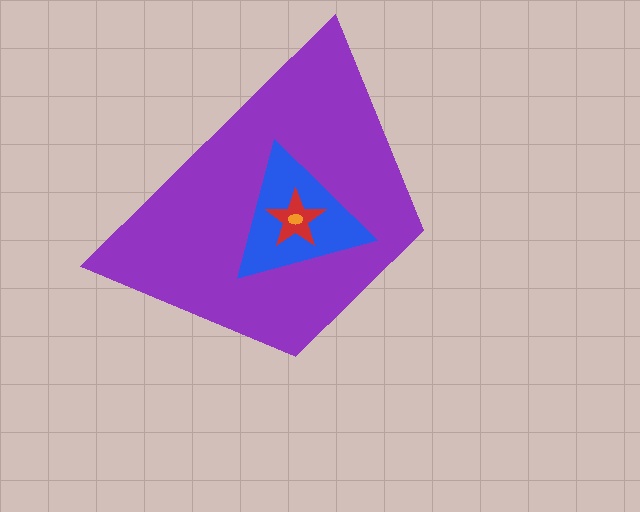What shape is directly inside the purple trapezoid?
The blue triangle.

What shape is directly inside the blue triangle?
The red star.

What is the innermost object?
The orange ellipse.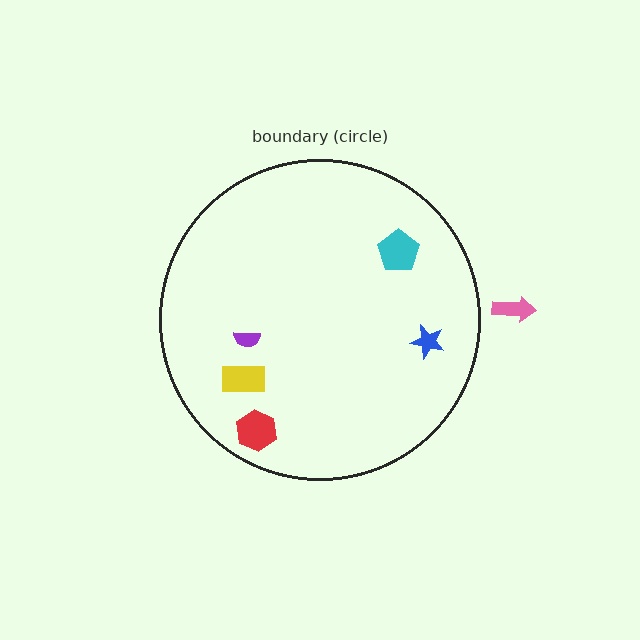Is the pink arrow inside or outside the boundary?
Outside.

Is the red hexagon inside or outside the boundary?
Inside.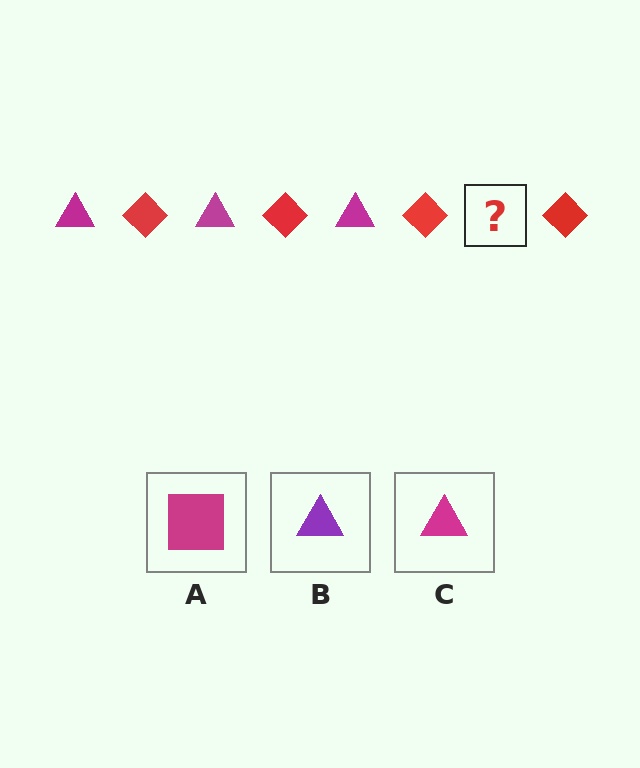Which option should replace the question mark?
Option C.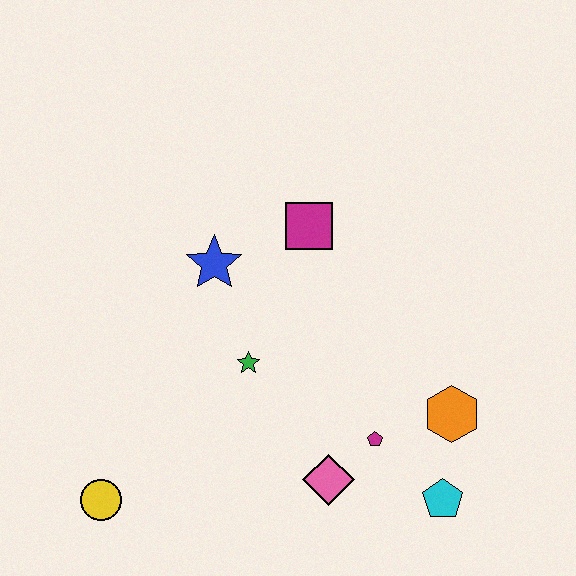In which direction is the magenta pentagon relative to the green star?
The magenta pentagon is to the right of the green star.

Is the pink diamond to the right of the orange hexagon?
No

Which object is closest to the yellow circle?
The green star is closest to the yellow circle.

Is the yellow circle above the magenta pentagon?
No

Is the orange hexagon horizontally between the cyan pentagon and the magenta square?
No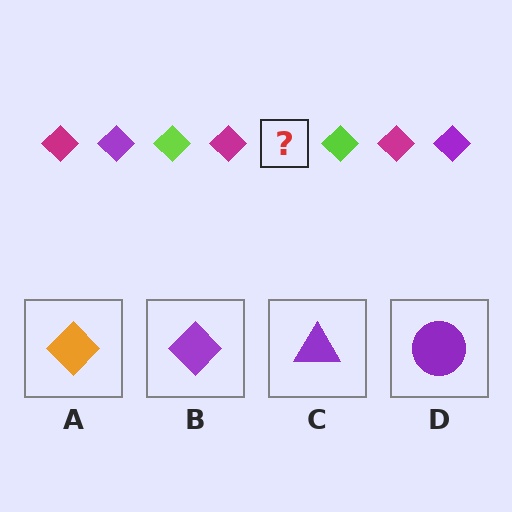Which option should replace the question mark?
Option B.